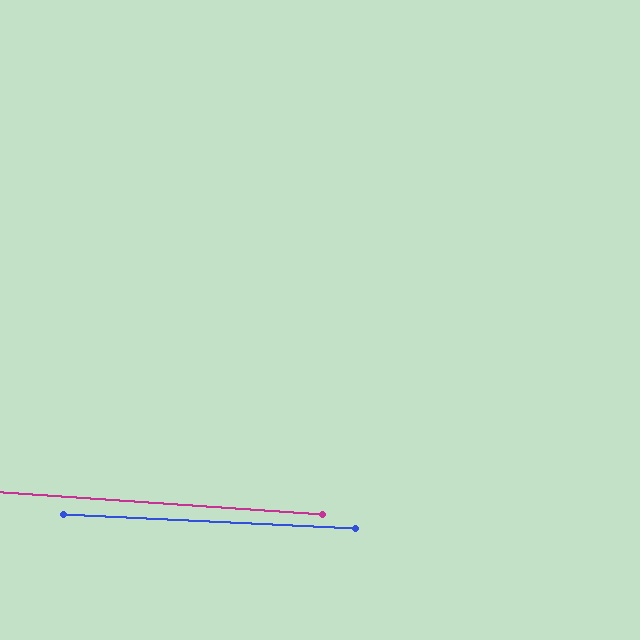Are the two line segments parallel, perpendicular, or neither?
Parallel — their directions differ by only 1.1°.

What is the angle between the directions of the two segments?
Approximately 1 degree.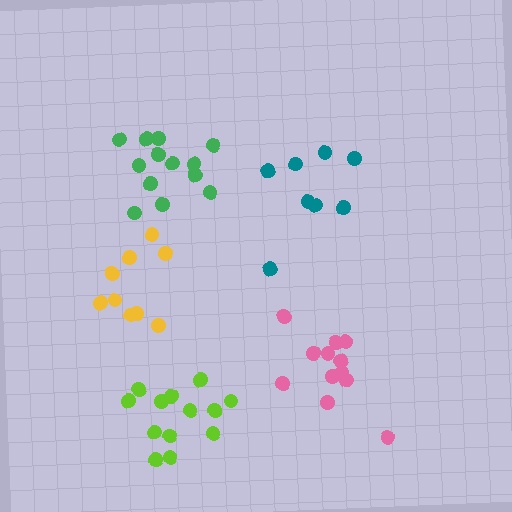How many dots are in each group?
Group 1: 8 dots, Group 2: 12 dots, Group 3: 9 dots, Group 4: 13 dots, Group 5: 13 dots (55 total).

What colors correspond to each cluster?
The clusters are colored: teal, pink, yellow, lime, green.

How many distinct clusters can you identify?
There are 5 distinct clusters.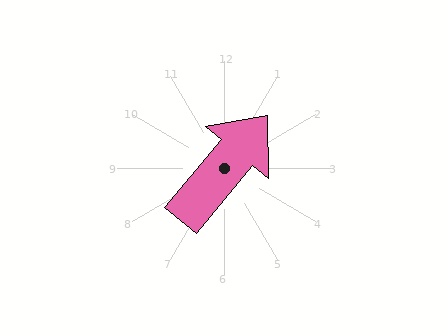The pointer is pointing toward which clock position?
Roughly 1 o'clock.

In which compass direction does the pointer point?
Northeast.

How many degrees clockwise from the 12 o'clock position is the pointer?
Approximately 40 degrees.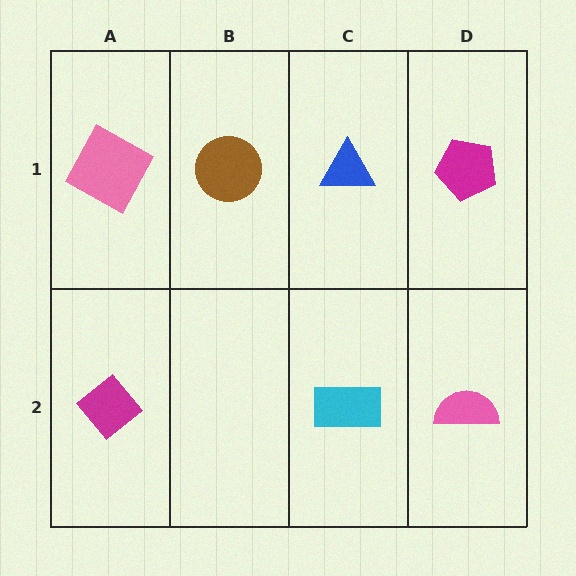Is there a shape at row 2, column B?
No, that cell is empty.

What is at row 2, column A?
A magenta diamond.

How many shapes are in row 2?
3 shapes.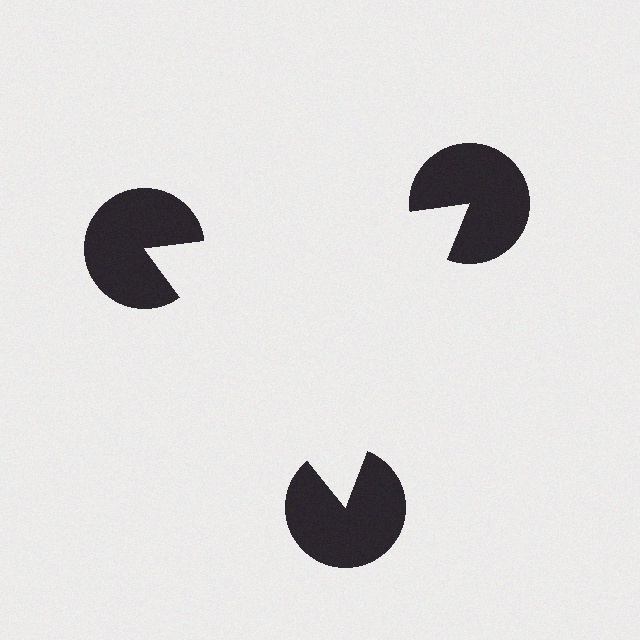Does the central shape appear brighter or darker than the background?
It typically appears slightly brighter than the background, even though no actual brightness change is drawn.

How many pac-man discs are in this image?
There are 3 — one at each vertex of the illusory triangle.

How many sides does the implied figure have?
3 sides.